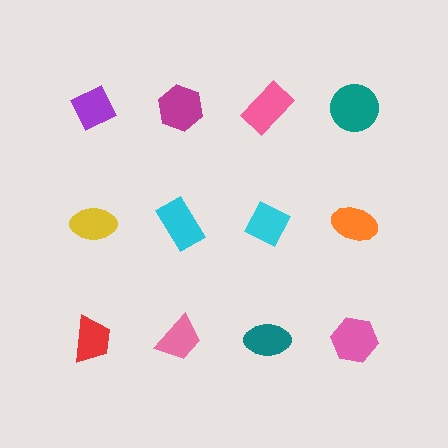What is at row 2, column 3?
A cyan diamond.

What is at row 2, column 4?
An orange ellipse.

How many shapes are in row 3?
4 shapes.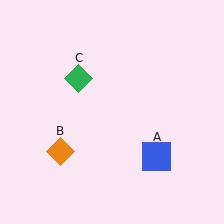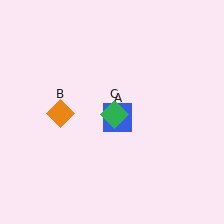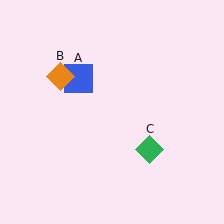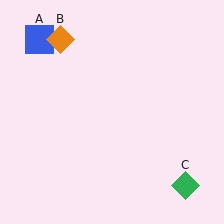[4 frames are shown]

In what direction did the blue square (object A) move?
The blue square (object A) moved up and to the left.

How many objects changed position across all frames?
3 objects changed position: blue square (object A), orange diamond (object B), green diamond (object C).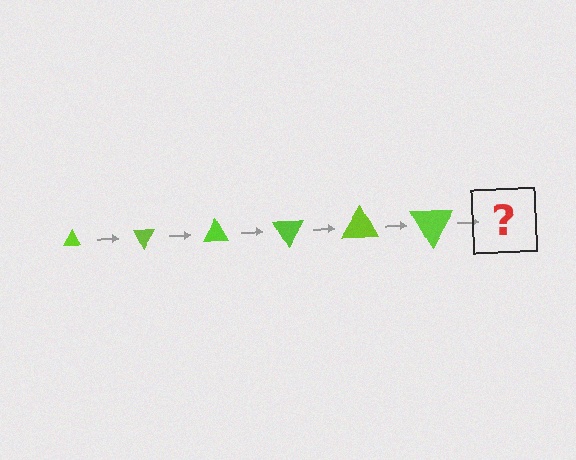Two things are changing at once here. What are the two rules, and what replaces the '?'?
The two rules are that the triangle grows larger each step and it rotates 60 degrees each step. The '?' should be a triangle, larger than the previous one and rotated 360 degrees from the start.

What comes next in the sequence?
The next element should be a triangle, larger than the previous one and rotated 360 degrees from the start.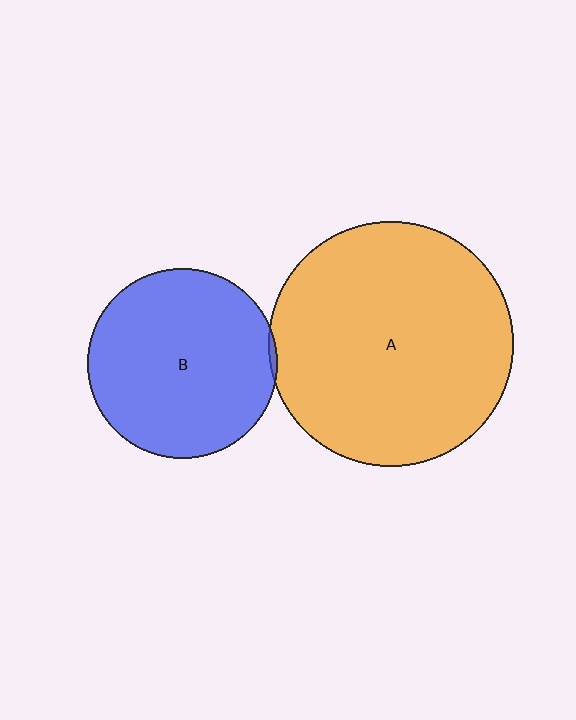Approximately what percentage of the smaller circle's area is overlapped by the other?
Approximately 5%.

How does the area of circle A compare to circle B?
Approximately 1.7 times.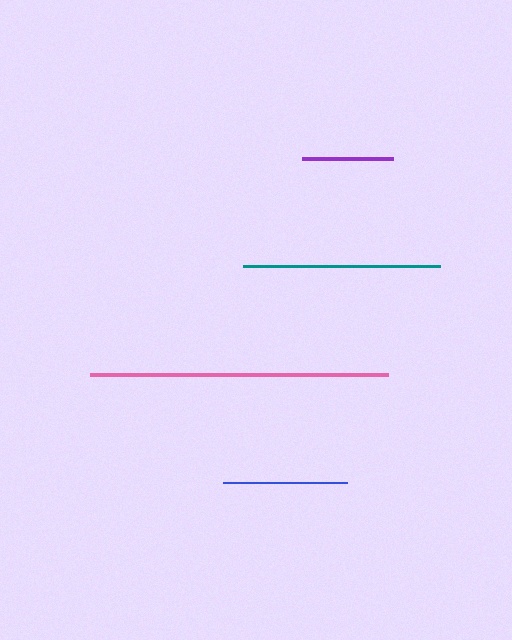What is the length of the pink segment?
The pink segment is approximately 298 pixels long.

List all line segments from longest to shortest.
From longest to shortest: pink, teal, blue, purple.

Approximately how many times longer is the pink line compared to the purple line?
The pink line is approximately 3.3 times the length of the purple line.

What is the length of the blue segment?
The blue segment is approximately 124 pixels long.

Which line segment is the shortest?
The purple line is the shortest at approximately 91 pixels.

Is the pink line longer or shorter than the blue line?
The pink line is longer than the blue line.